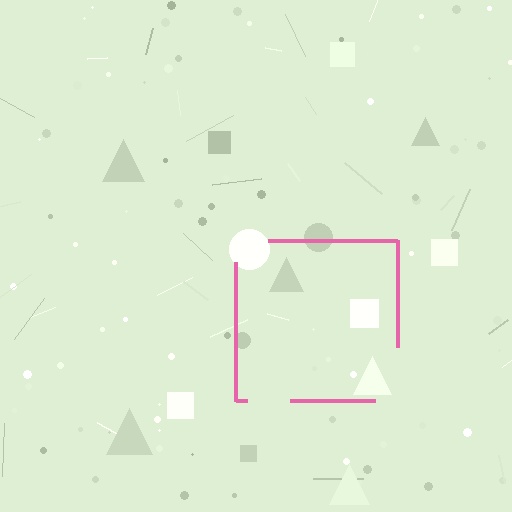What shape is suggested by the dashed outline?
The dashed outline suggests a square.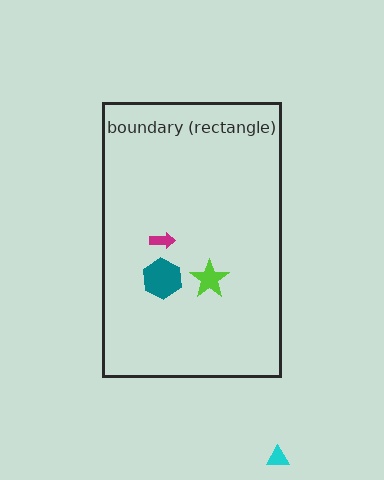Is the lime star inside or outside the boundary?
Inside.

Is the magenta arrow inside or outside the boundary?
Inside.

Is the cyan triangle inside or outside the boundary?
Outside.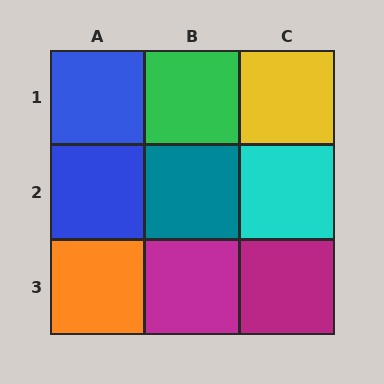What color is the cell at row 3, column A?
Orange.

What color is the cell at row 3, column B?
Magenta.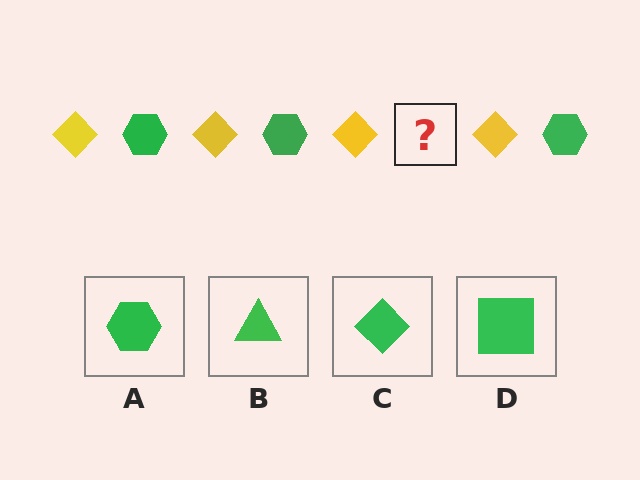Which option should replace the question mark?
Option A.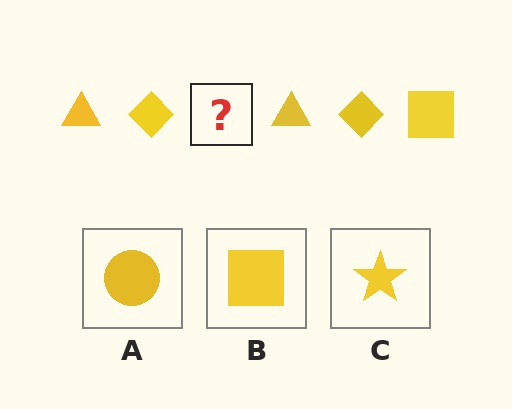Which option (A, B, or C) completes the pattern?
B.